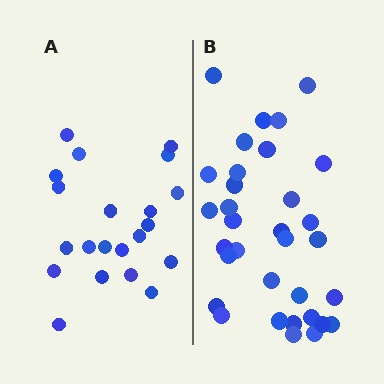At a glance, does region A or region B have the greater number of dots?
Region B (the right region) has more dots.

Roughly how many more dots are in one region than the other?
Region B has roughly 12 or so more dots than region A.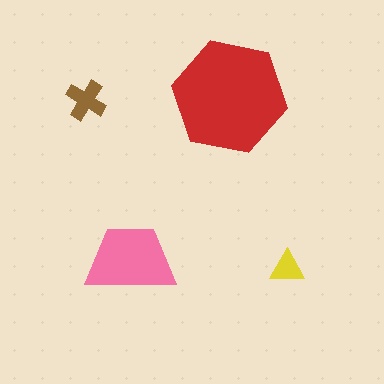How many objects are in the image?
There are 4 objects in the image.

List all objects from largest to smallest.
The red hexagon, the pink trapezoid, the brown cross, the yellow triangle.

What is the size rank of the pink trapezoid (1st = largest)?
2nd.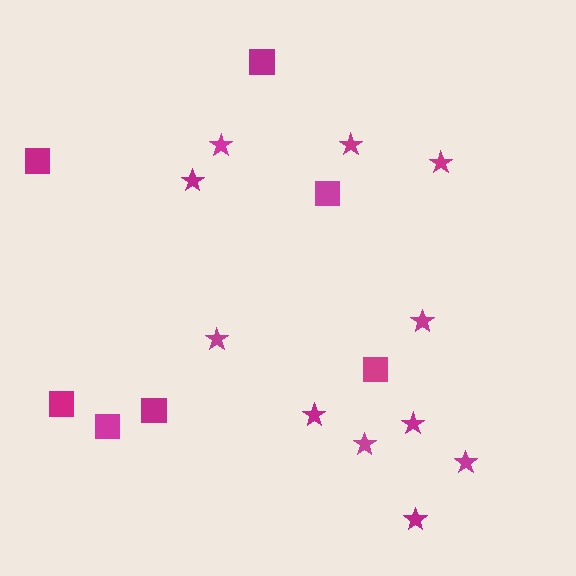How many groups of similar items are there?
There are 2 groups: one group of squares (7) and one group of stars (11).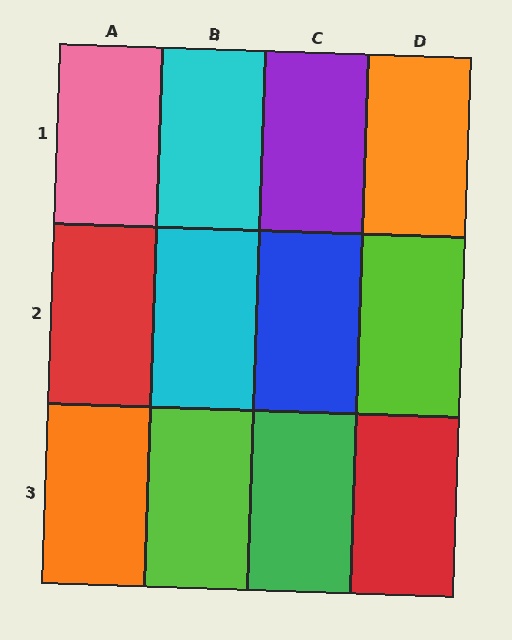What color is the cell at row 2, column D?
Lime.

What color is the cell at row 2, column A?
Red.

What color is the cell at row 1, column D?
Orange.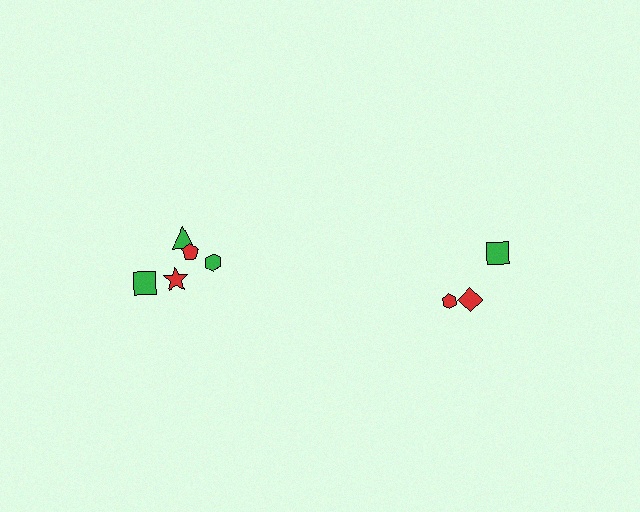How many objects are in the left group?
There are 5 objects.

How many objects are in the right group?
There are 3 objects.